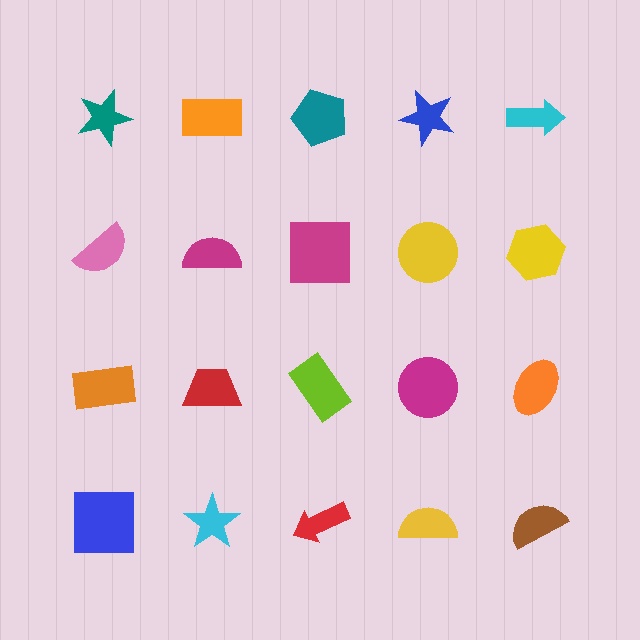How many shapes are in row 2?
5 shapes.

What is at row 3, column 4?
A magenta circle.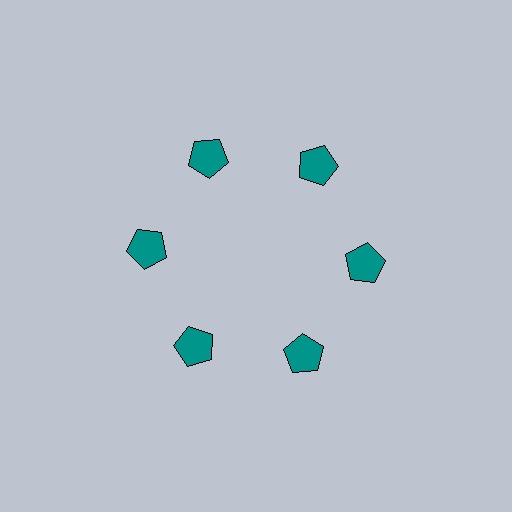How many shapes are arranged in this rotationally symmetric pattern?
There are 6 shapes, arranged in 6 groups of 1.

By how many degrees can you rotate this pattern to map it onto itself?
The pattern maps onto itself every 60 degrees of rotation.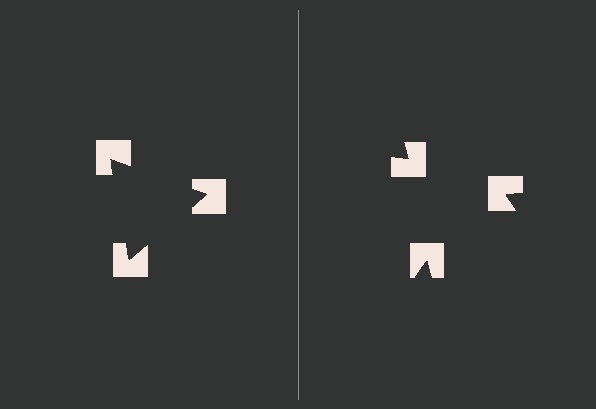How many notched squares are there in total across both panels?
6 — 3 on each side.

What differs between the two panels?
The notched squares are positioned identically on both sides; only the wedge orientations differ. On the left they align to a triangle; on the right they are misaligned.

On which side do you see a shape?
An illusory triangle appears on the left side. On the right side the wedge cuts are rotated, so no coherent shape forms.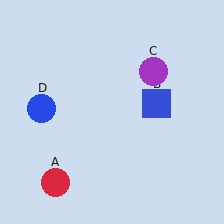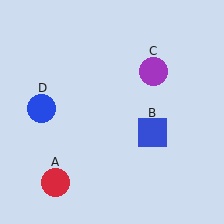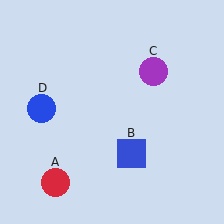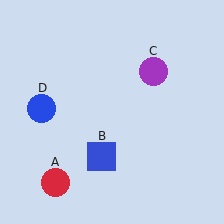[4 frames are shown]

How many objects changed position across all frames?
1 object changed position: blue square (object B).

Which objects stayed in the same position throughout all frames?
Red circle (object A) and purple circle (object C) and blue circle (object D) remained stationary.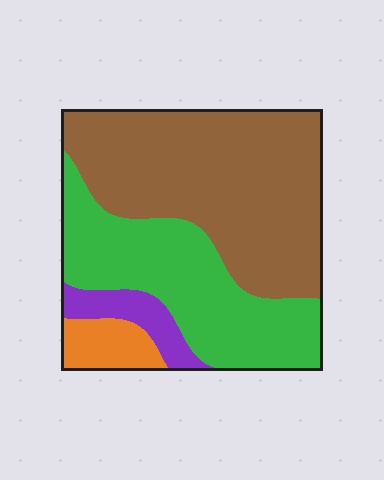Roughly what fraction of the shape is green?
Green covers around 35% of the shape.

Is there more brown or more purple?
Brown.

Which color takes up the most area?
Brown, at roughly 50%.